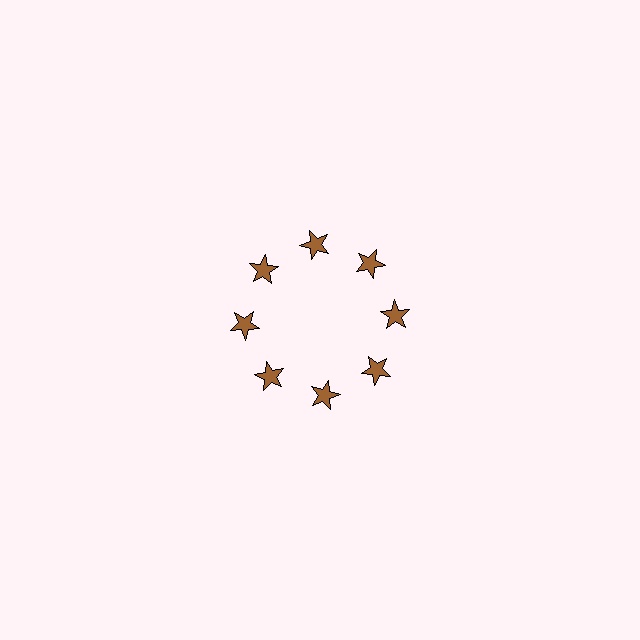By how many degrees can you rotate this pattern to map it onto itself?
The pattern maps onto itself every 45 degrees of rotation.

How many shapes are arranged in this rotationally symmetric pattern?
There are 8 shapes, arranged in 8 groups of 1.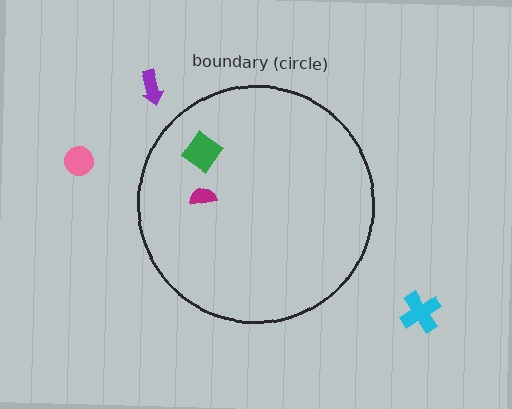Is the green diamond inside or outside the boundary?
Inside.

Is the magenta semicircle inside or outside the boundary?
Inside.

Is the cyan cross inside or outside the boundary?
Outside.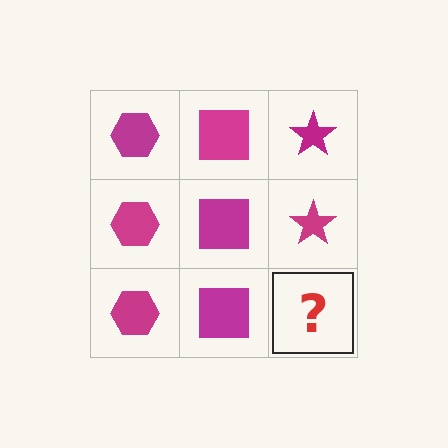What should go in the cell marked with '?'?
The missing cell should contain a magenta star.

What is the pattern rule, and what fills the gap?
The rule is that each column has a consistent shape. The gap should be filled with a magenta star.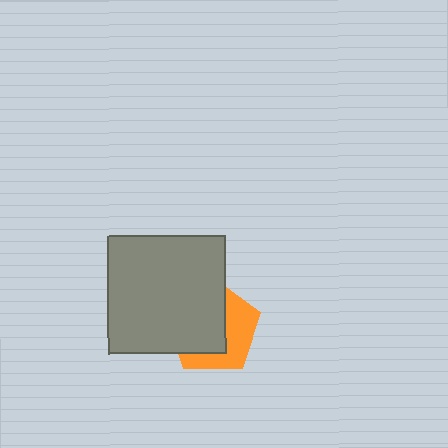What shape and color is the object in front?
The object in front is a gray square.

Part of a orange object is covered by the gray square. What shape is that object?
It is a pentagon.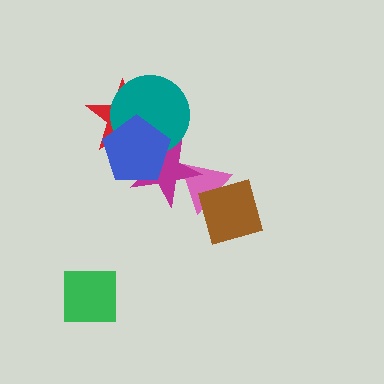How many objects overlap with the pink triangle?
2 objects overlap with the pink triangle.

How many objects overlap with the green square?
0 objects overlap with the green square.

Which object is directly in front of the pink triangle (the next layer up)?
The brown diamond is directly in front of the pink triangle.